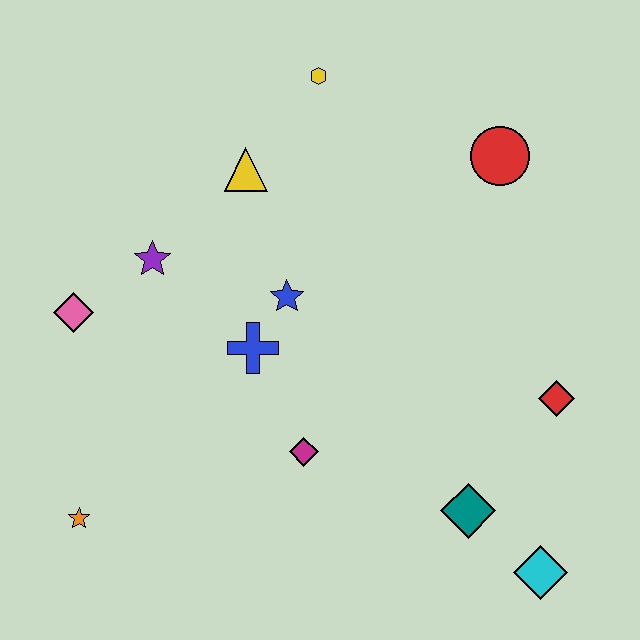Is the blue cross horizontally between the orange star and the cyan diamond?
Yes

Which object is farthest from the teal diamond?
The yellow hexagon is farthest from the teal diamond.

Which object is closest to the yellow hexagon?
The yellow triangle is closest to the yellow hexagon.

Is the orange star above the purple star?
No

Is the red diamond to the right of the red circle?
Yes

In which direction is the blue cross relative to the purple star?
The blue cross is to the right of the purple star.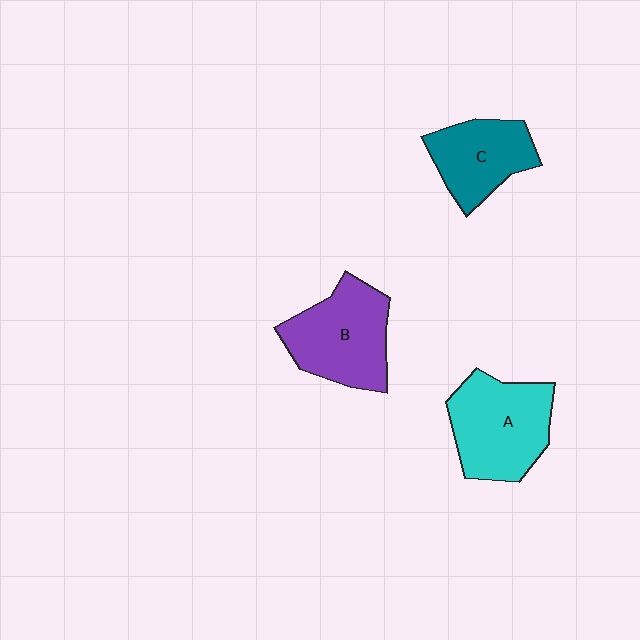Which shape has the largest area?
Shape A (cyan).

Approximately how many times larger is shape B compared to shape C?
Approximately 1.3 times.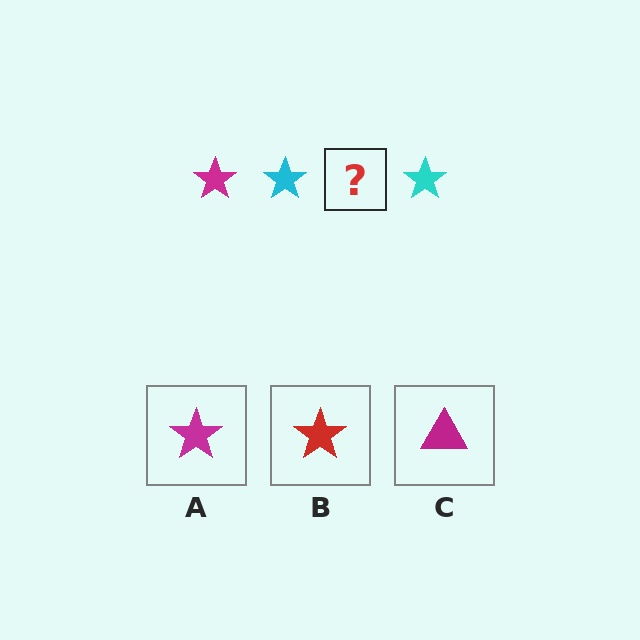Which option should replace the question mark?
Option A.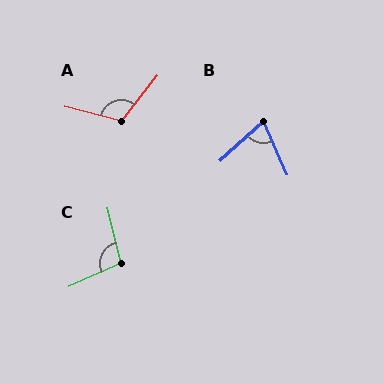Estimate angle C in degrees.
Approximately 100 degrees.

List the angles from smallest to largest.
B (72°), C (100°), A (114°).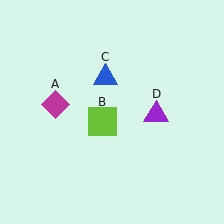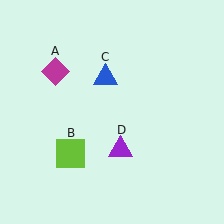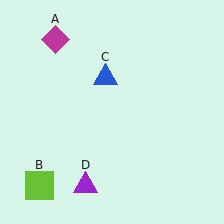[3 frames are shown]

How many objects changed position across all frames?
3 objects changed position: magenta diamond (object A), lime square (object B), purple triangle (object D).